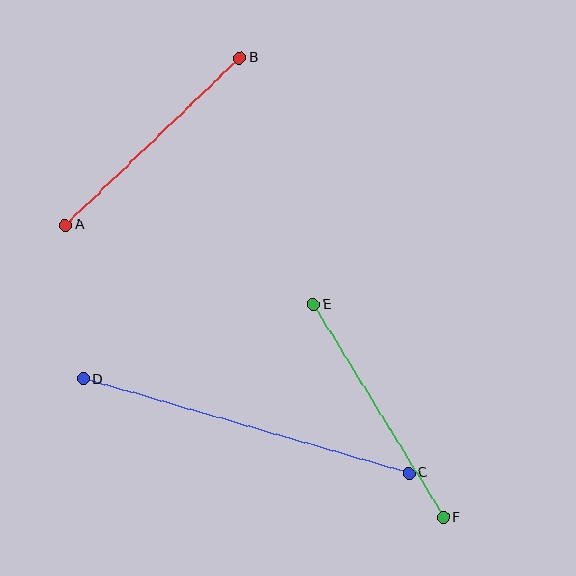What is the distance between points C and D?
The distance is approximately 339 pixels.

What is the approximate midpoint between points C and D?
The midpoint is at approximately (246, 426) pixels.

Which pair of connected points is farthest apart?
Points C and D are farthest apart.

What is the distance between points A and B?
The distance is approximately 241 pixels.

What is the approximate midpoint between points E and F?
The midpoint is at approximately (378, 411) pixels.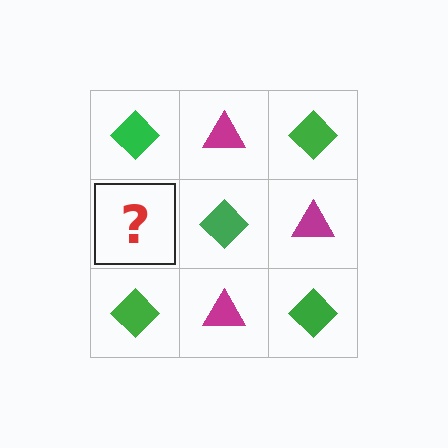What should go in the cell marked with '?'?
The missing cell should contain a magenta triangle.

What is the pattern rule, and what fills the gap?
The rule is that it alternates green diamond and magenta triangle in a checkerboard pattern. The gap should be filled with a magenta triangle.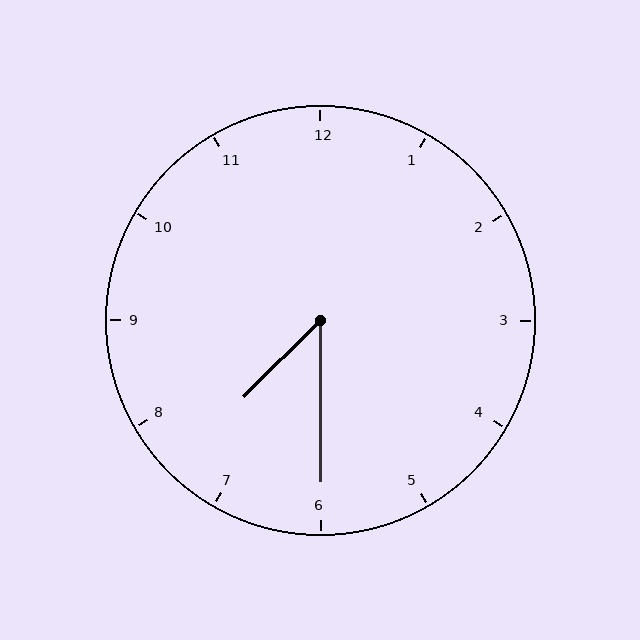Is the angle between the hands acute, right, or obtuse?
It is acute.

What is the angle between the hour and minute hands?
Approximately 45 degrees.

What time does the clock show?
7:30.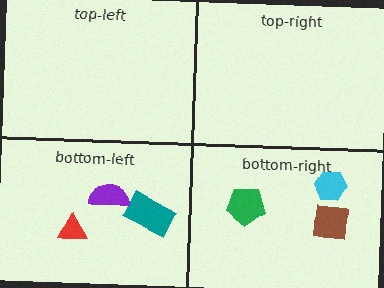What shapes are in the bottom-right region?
The green pentagon, the cyan hexagon, the brown square.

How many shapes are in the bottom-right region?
3.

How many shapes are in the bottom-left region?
3.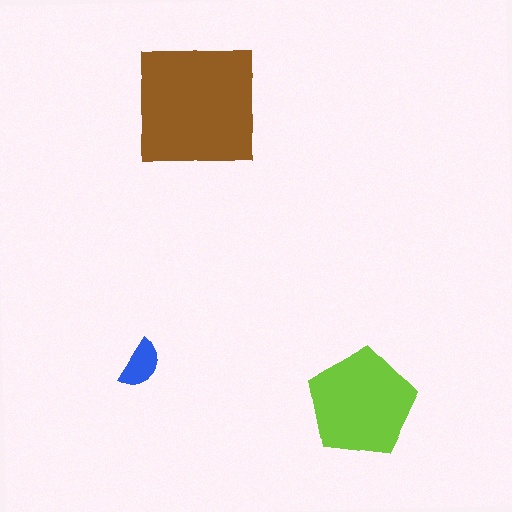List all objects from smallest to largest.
The blue semicircle, the lime pentagon, the brown square.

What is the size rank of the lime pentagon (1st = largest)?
2nd.